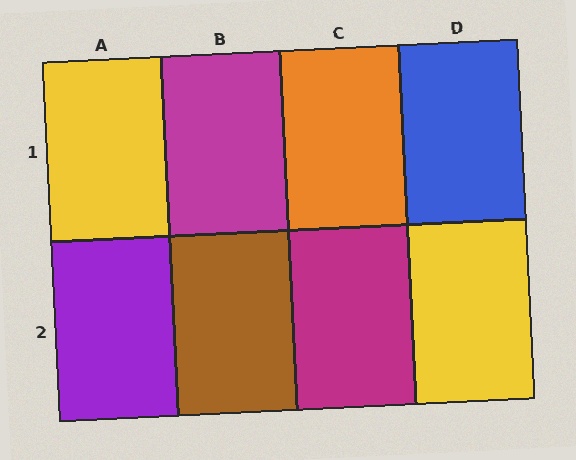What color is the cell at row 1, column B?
Magenta.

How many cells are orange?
1 cell is orange.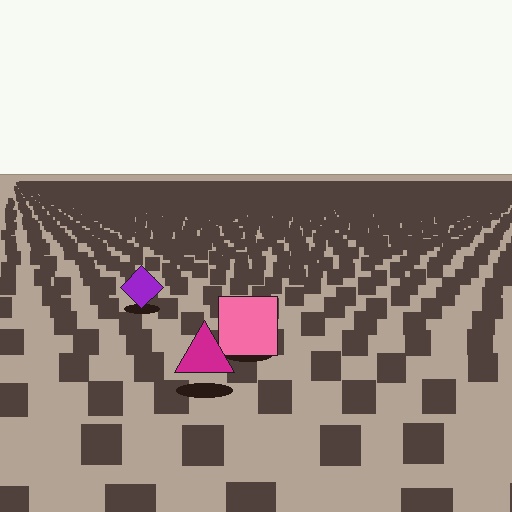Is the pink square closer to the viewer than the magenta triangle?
No. The magenta triangle is closer — you can tell from the texture gradient: the ground texture is coarser near it.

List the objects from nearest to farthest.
From nearest to farthest: the magenta triangle, the pink square, the purple diamond.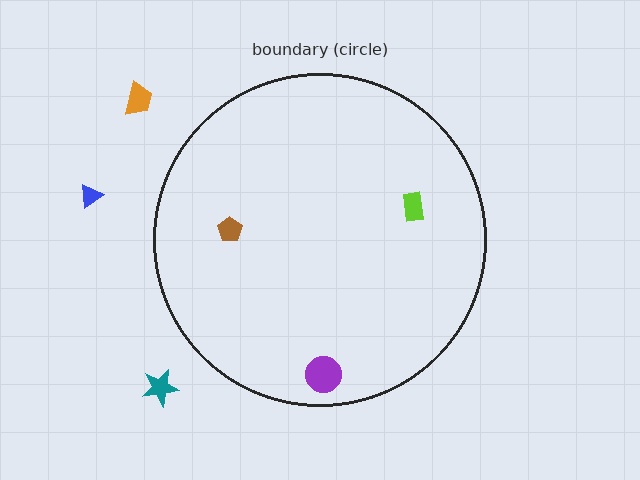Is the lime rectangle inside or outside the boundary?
Inside.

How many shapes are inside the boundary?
3 inside, 3 outside.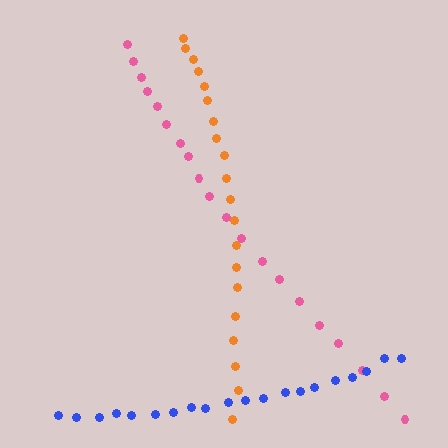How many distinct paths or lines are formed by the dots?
There are 3 distinct paths.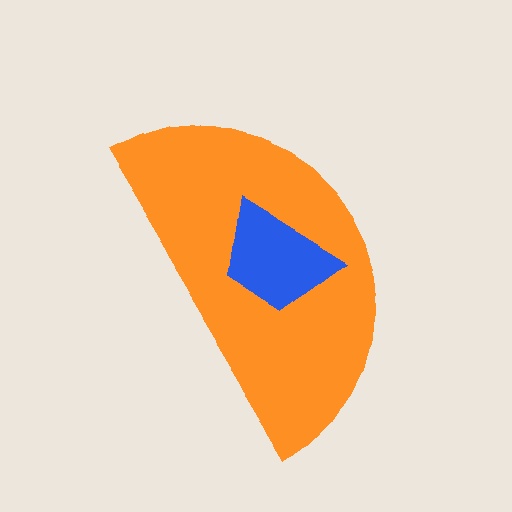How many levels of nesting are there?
2.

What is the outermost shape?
The orange semicircle.